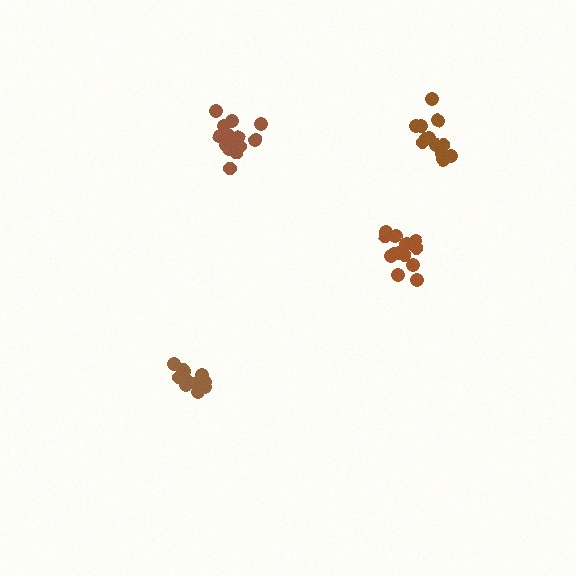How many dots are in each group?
Group 1: 11 dots, Group 2: 13 dots, Group 3: 15 dots, Group 4: 14 dots (53 total).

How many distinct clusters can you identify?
There are 4 distinct clusters.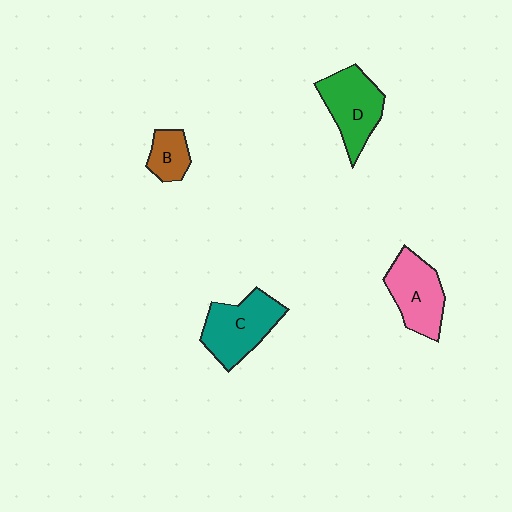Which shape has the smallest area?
Shape B (brown).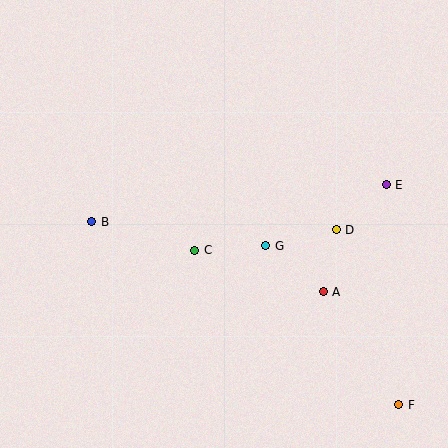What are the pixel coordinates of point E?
Point E is at (386, 185).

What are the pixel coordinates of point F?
Point F is at (399, 405).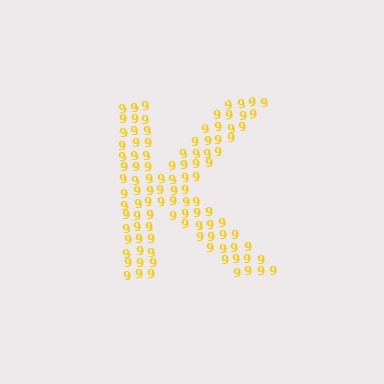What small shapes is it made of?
It is made of small digit 9's.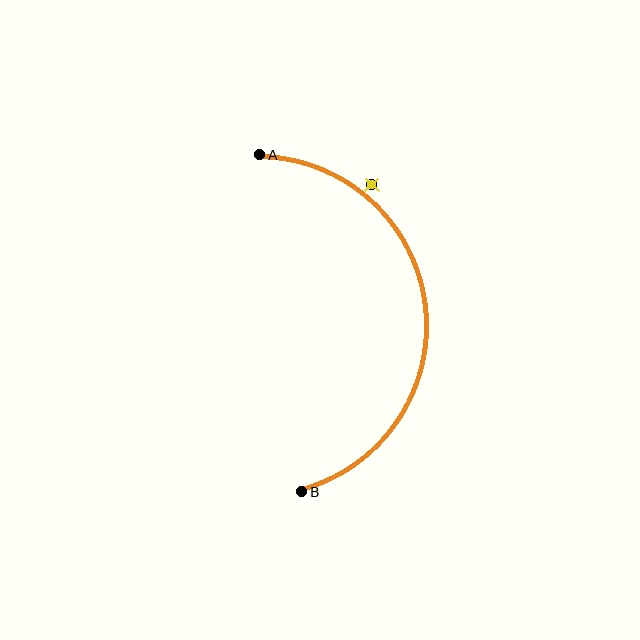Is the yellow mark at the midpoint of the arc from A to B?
No — the yellow mark does not lie on the arc at all. It sits slightly outside the curve.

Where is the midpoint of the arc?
The arc midpoint is the point on the curve farthest from the straight line joining A and B. It sits to the right of that line.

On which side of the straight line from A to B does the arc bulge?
The arc bulges to the right of the straight line connecting A and B.